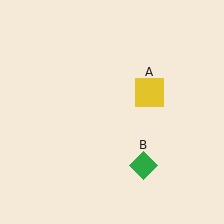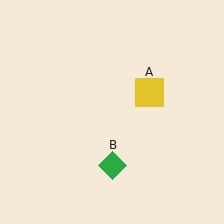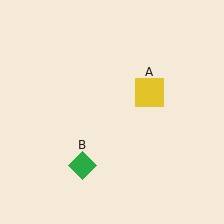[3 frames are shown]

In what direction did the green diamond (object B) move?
The green diamond (object B) moved left.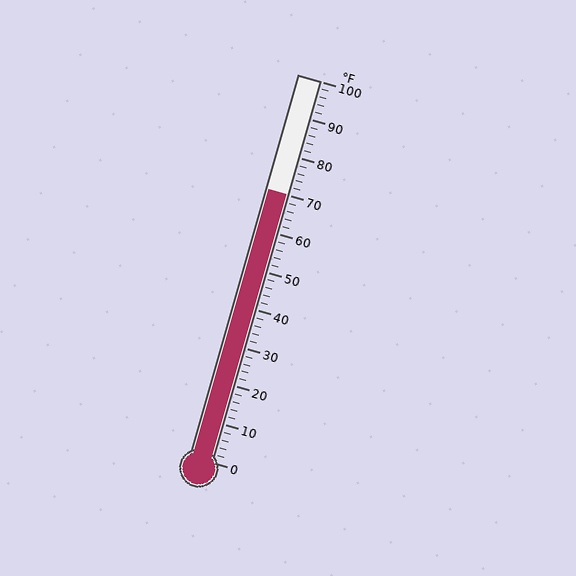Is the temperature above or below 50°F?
The temperature is above 50°F.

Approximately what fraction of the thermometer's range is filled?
The thermometer is filled to approximately 70% of its range.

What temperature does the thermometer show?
The thermometer shows approximately 70°F.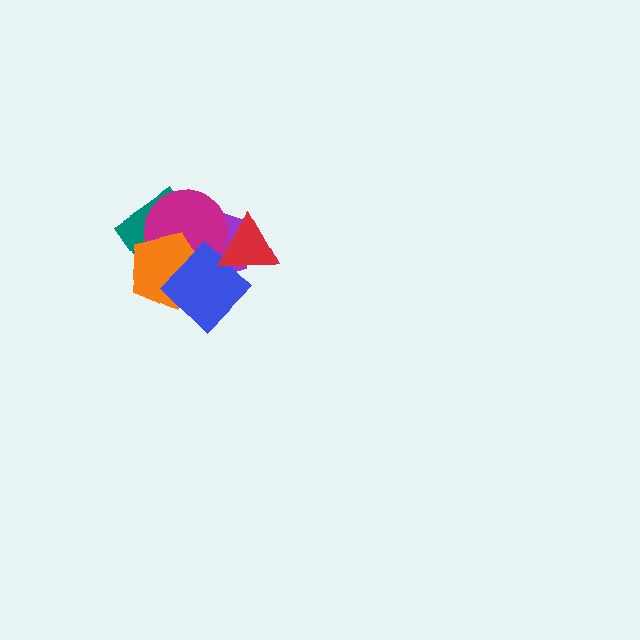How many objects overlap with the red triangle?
3 objects overlap with the red triangle.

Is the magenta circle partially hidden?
Yes, it is partially covered by another shape.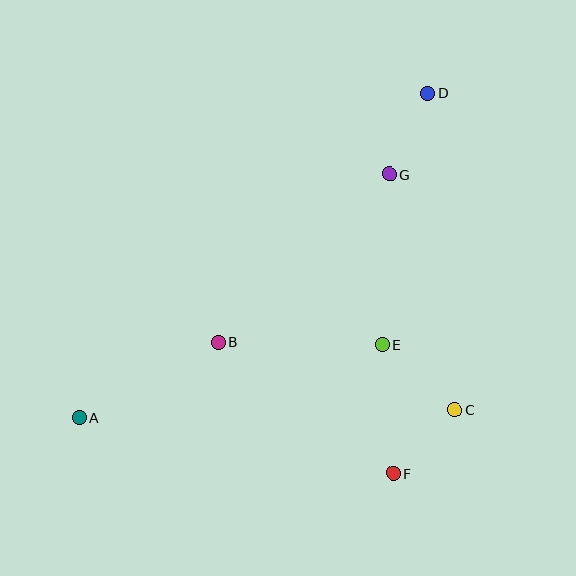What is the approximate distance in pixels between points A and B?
The distance between A and B is approximately 158 pixels.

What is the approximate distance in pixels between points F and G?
The distance between F and G is approximately 299 pixels.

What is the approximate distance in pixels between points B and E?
The distance between B and E is approximately 164 pixels.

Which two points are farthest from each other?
Points A and D are farthest from each other.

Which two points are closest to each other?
Points C and F are closest to each other.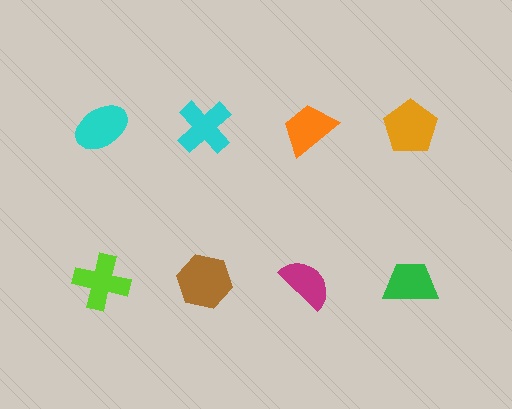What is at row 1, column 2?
A cyan cross.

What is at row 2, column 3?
A magenta semicircle.